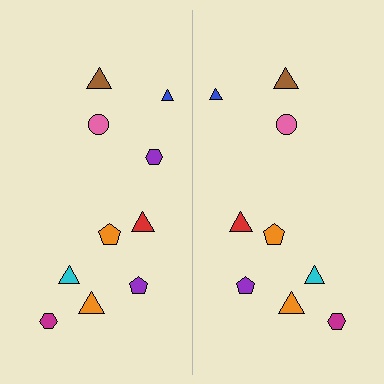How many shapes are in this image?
There are 19 shapes in this image.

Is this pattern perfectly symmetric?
No, the pattern is not perfectly symmetric. A purple hexagon is missing from the right side.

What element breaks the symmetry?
A purple hexagon is missing from the right side.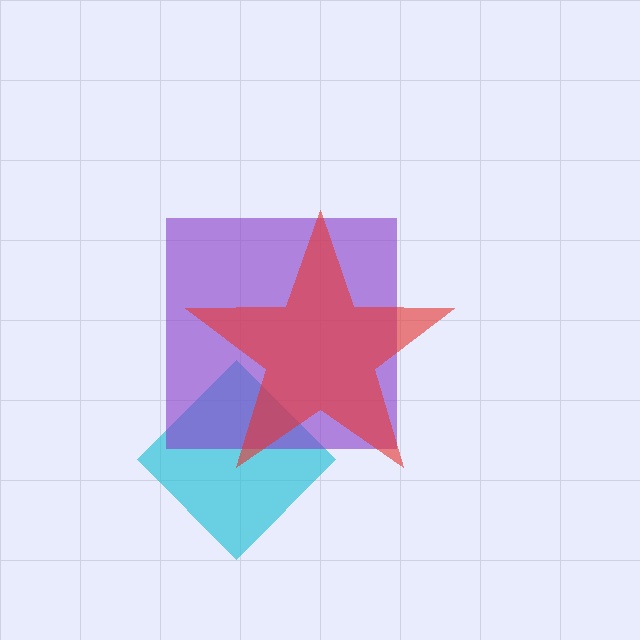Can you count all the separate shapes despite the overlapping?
Yes, there are 3 separate shapes.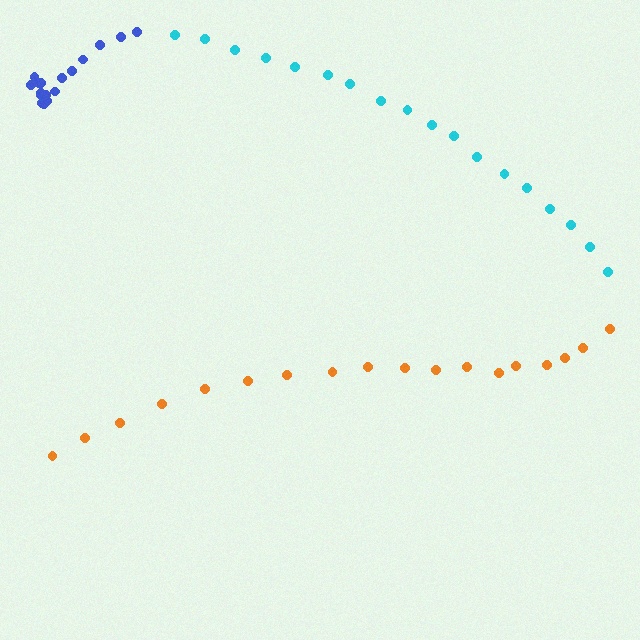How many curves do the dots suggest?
There are 3 distinct paths.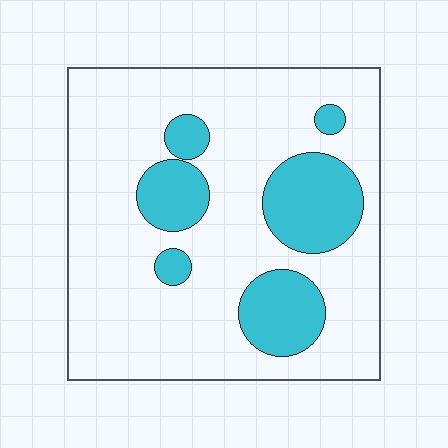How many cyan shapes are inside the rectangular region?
6.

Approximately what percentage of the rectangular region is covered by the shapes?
Approximately 20%.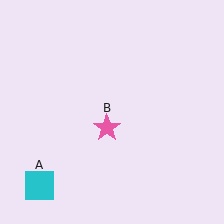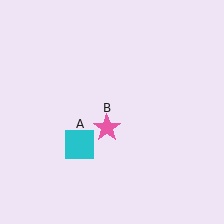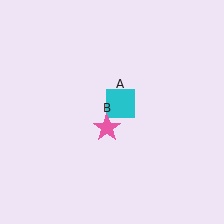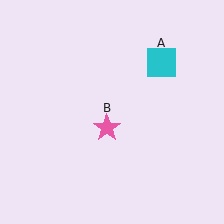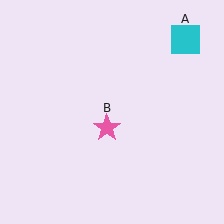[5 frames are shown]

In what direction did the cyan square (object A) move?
The cyan square (object A) moved up and to the right.